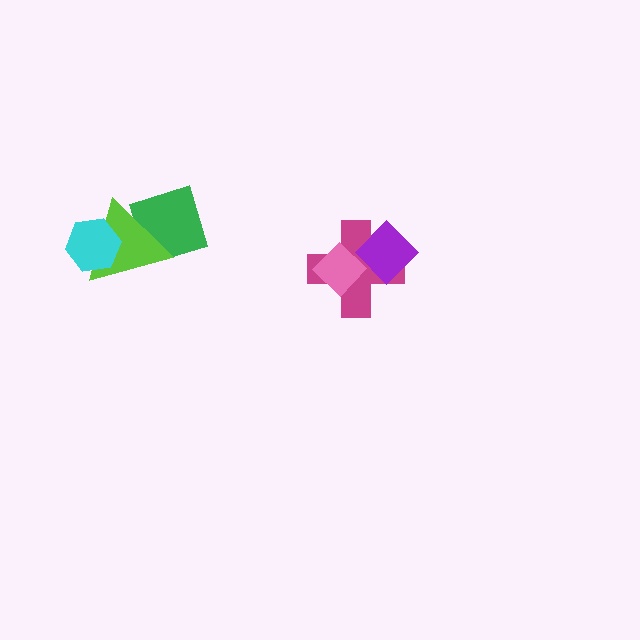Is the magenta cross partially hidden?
Yes, it is partially covered by another shape.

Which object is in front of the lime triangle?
The cyan hexagon is in front of the lime triangle.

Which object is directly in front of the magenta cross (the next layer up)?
The pink diamond is directly in front of the magenta cross.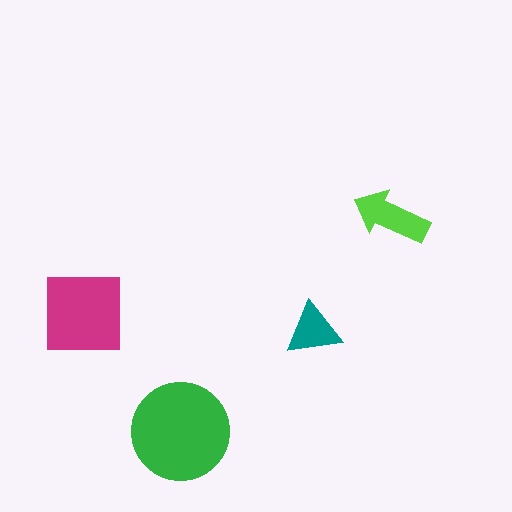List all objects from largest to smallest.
The green circle, the magenta square, the lime arrow, the teal triangle.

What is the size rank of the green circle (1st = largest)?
1st.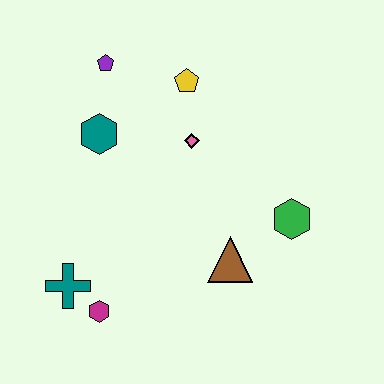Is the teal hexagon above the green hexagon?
Yes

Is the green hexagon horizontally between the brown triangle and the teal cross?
No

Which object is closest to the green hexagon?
The brown triangle is closest to the green hexagon.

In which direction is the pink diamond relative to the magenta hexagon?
The pink diamond is above the magenta hexagon.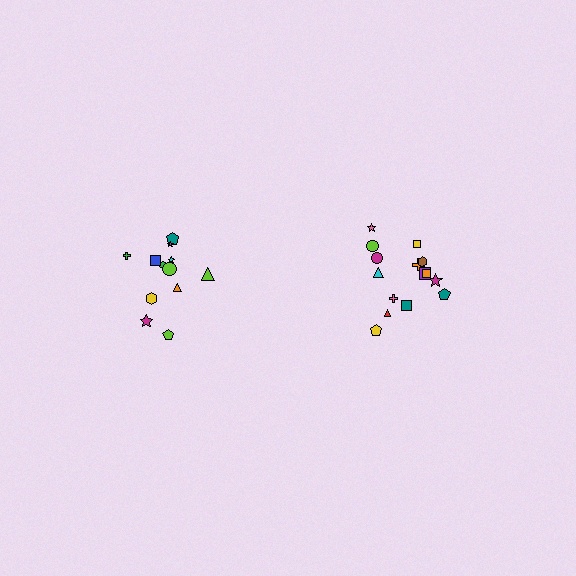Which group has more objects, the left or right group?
The right group.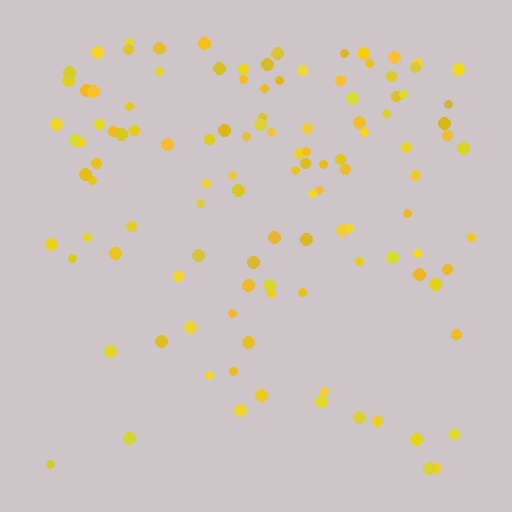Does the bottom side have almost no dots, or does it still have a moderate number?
Still a moderate number, just noticeably fewer than the top.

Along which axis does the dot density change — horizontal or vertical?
Vertical.